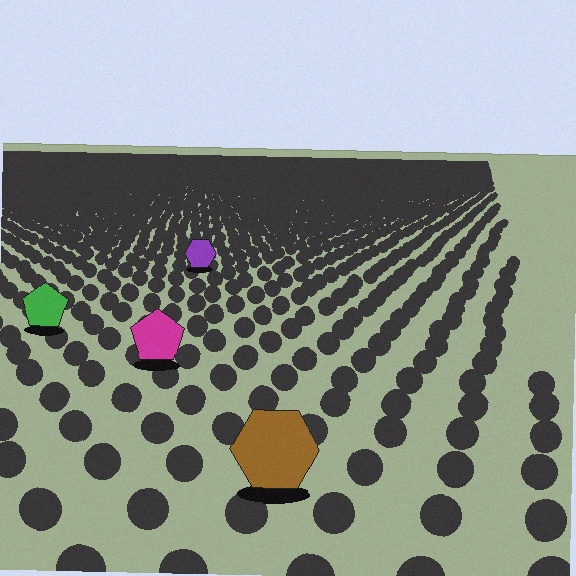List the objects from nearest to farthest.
From nearest to farthest: the brown hexagon, the magenta pentagon, the green pentagon, the purple hexagon.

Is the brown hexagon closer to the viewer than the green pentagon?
Yes. The brown hexagon is closer — you can tell from the texture gradient: the ground texture is coarser near it.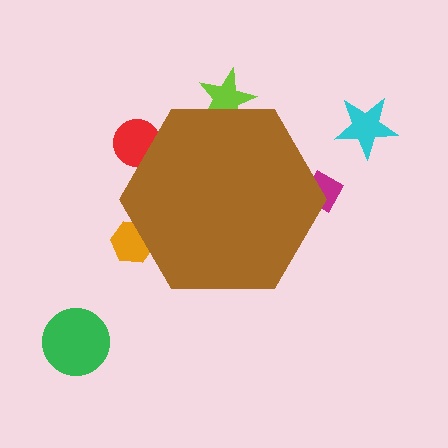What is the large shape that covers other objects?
A brown hexagon.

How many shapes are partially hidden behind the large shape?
4 shapes are partially hidden.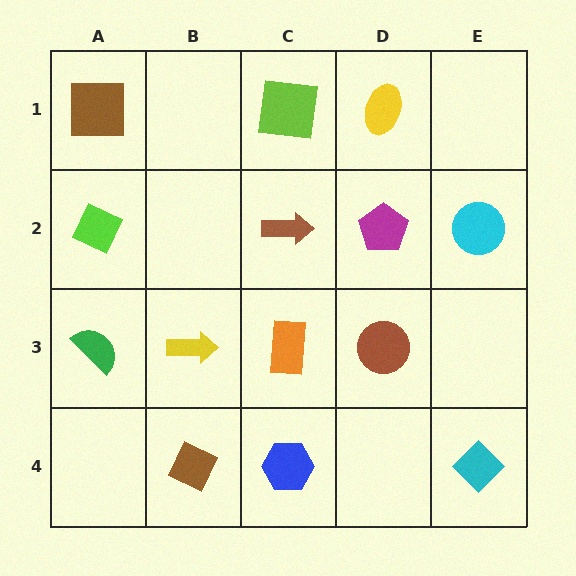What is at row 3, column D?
A brown circle.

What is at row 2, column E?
A cyan circle.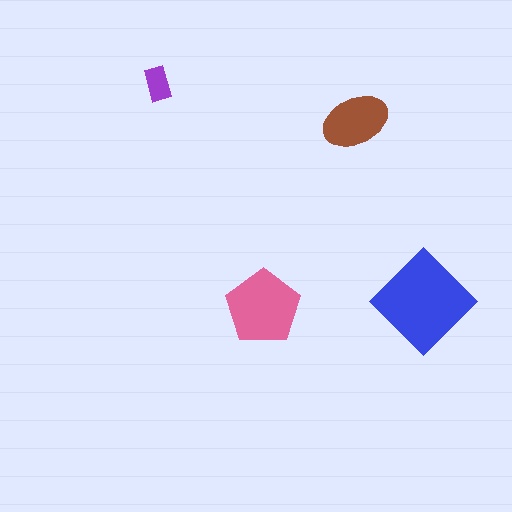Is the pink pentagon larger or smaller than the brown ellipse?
Larger.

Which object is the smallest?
The purple rectangle.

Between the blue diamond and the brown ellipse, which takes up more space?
The blue diamond.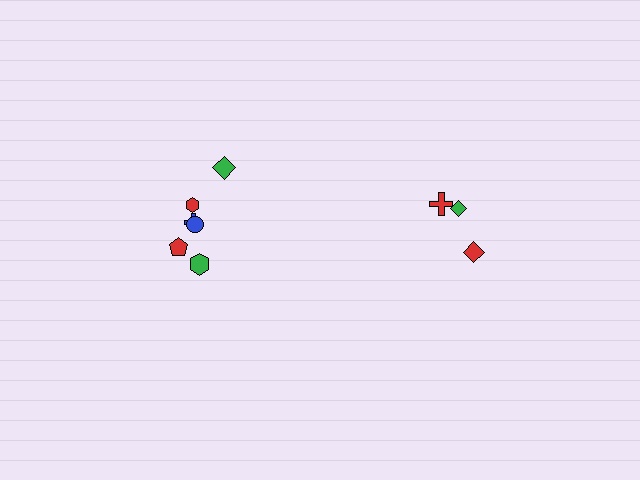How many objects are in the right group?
There are 3 objects.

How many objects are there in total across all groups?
There are 9 objects.